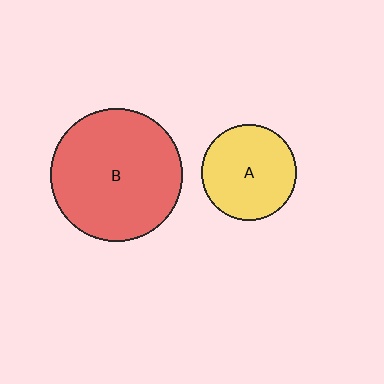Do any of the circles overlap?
No, none of the circles overlap.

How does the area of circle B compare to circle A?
Approximately 1.9 times.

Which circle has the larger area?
Circle B (red).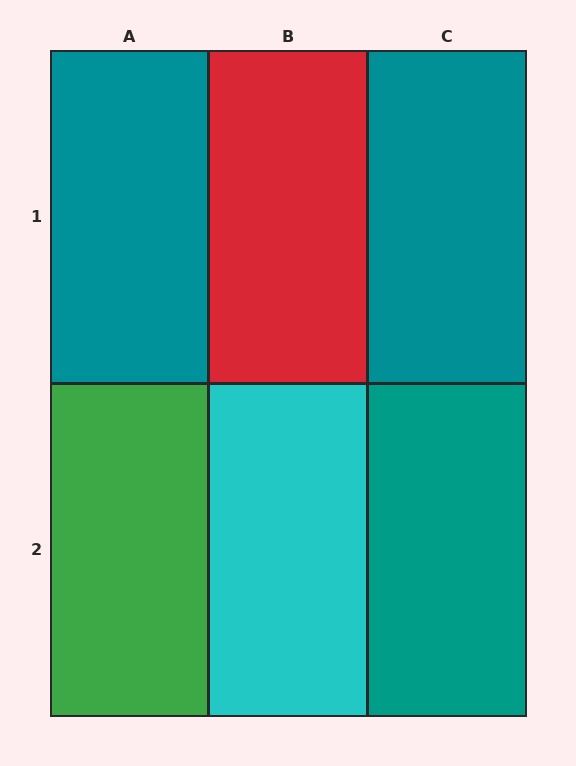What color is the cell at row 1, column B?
Red.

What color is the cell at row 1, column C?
Teal.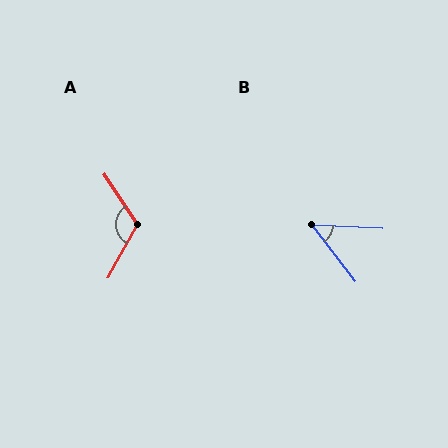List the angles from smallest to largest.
B (50°), A (118°).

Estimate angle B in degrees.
Approximately 50 degrees.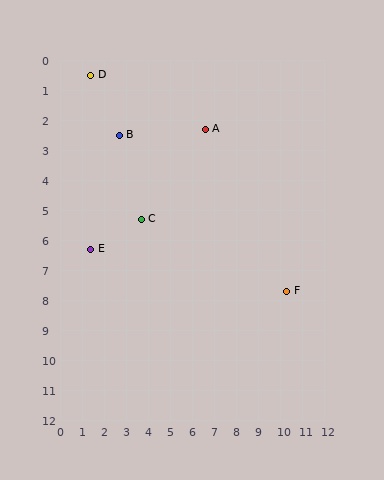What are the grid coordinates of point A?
Point A is at approximately (6.6, 2.3).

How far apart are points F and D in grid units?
Points F and D are about 11.4 grid units apart.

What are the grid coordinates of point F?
Point F is at approximately (10.3, 7.7).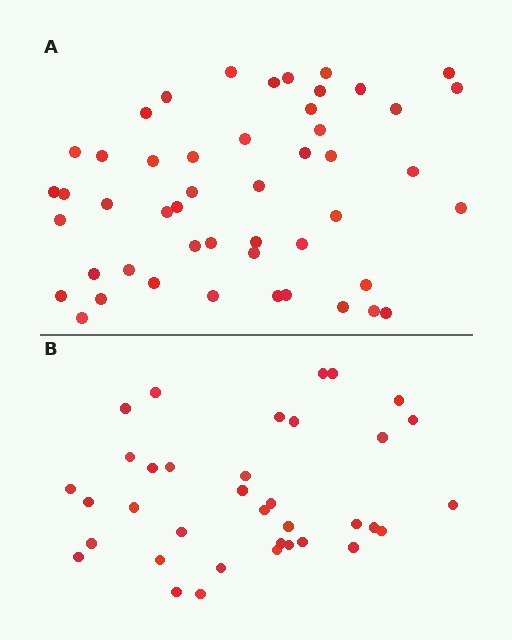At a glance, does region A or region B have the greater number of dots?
Region A (the top region) has more dots.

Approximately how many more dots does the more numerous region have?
Region A has approximately 15 more dots than region B.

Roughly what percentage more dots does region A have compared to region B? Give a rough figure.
About 35% more.